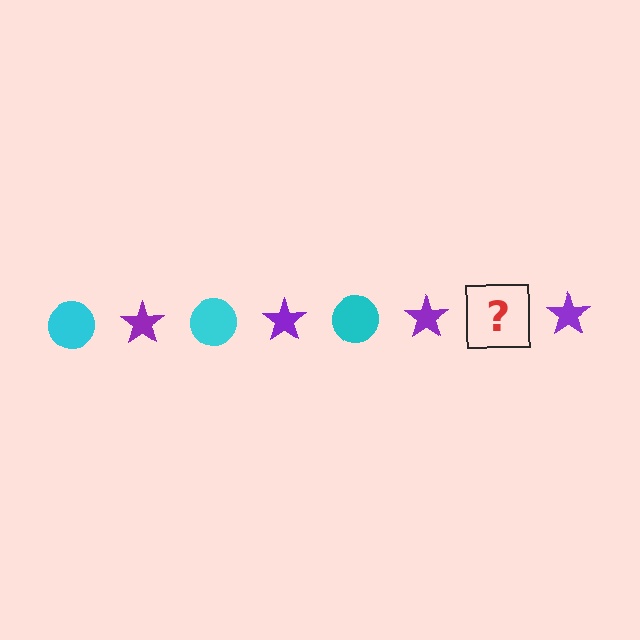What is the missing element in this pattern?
The missing element is a cyan circle.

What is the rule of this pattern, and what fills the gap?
The rule is that the pattern alternates between cyan circle and purple star. The gap should be filled with a cyan circle.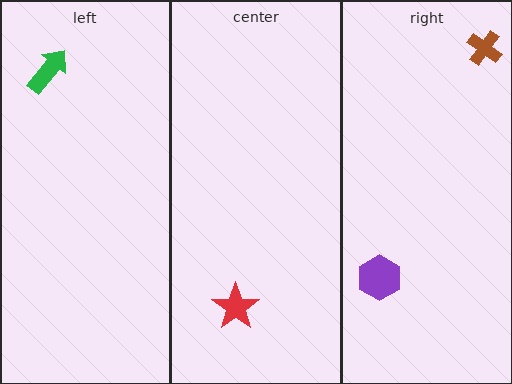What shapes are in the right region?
The brown cross, the purple hexagon.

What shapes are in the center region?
The red star.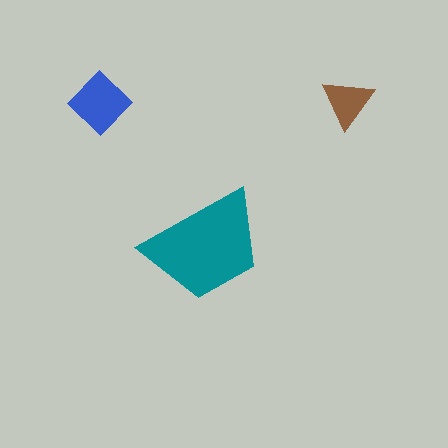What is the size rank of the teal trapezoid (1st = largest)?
1st.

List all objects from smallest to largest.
The brown triangle, the blue diamond, the teal trapezoid.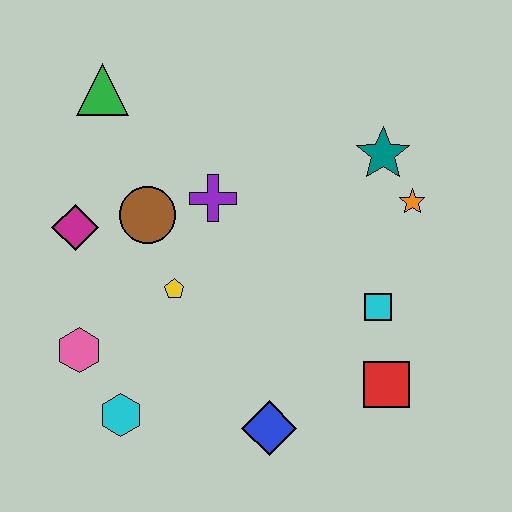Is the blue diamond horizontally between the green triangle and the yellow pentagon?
No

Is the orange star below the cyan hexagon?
No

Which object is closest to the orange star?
The teal star is closest to the orange star.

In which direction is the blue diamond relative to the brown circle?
The blue diamond is below the brown circle.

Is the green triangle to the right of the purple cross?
No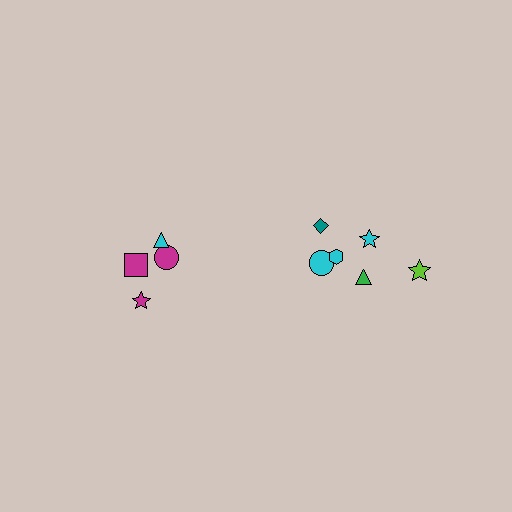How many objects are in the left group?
There are 4 objects.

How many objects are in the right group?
There are 6 objects.